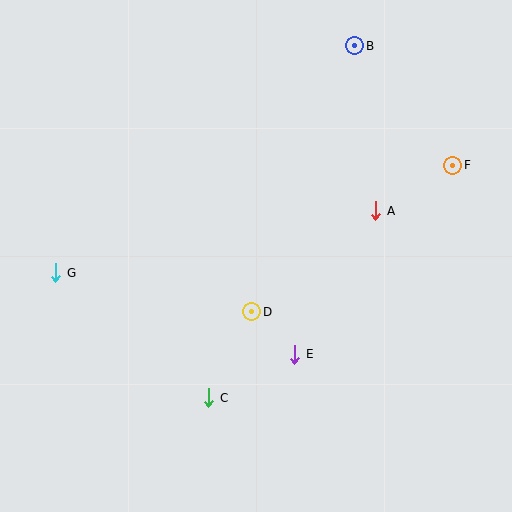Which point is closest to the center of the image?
Point D at (252, 312) is closest to the center.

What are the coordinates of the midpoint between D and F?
The midpoint between D and F is at (352, 238).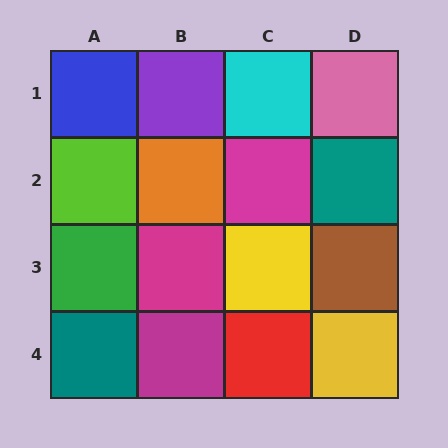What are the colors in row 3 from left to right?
Green, magenta, yellow, brown.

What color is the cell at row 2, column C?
Magenta.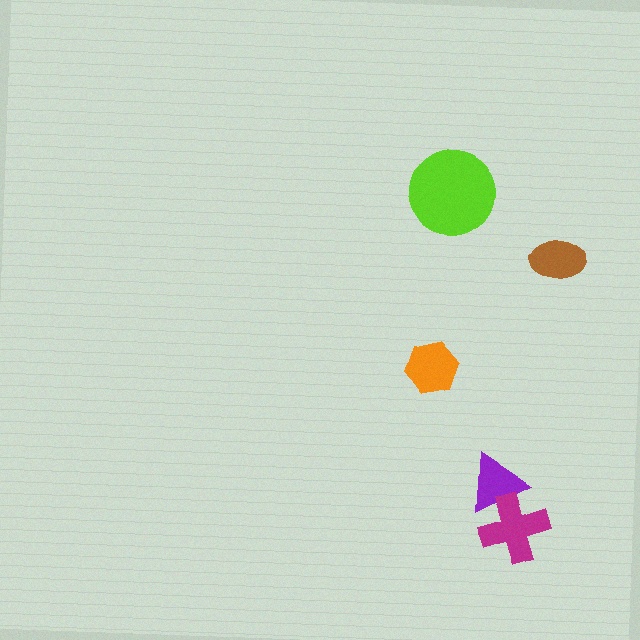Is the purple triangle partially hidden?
Yes, it is partially covered by another shape.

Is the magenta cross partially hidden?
No, no other shape covers it.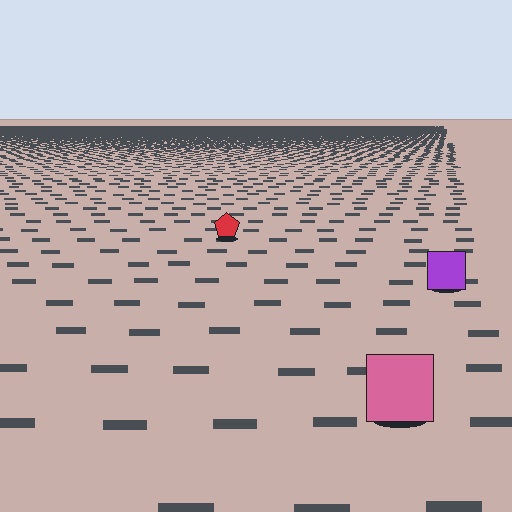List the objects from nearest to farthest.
From nearest to farthest: the pink square, the purple square, the red pentagon.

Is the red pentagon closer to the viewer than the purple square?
No. The purple square is closer — you can tell from the texture gradient: the ground texture is coarser near it.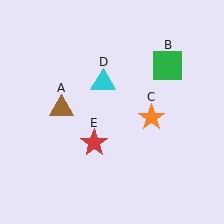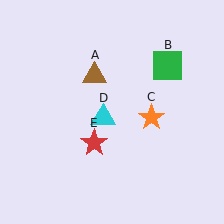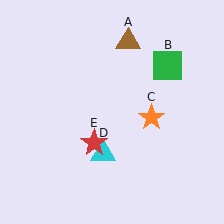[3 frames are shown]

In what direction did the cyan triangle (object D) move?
The cyan triangle (object D) moved down.